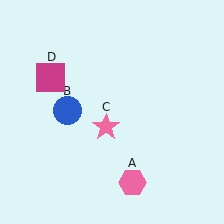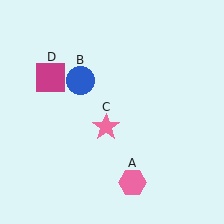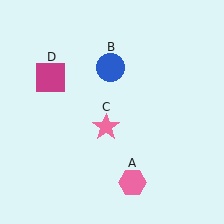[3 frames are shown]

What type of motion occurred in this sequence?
The blue circle (object B) rotated clockwise around the center of the scene.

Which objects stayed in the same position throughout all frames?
Pink hexagon (object A) and pink star (object C) and magenta square (object D) remained stationary.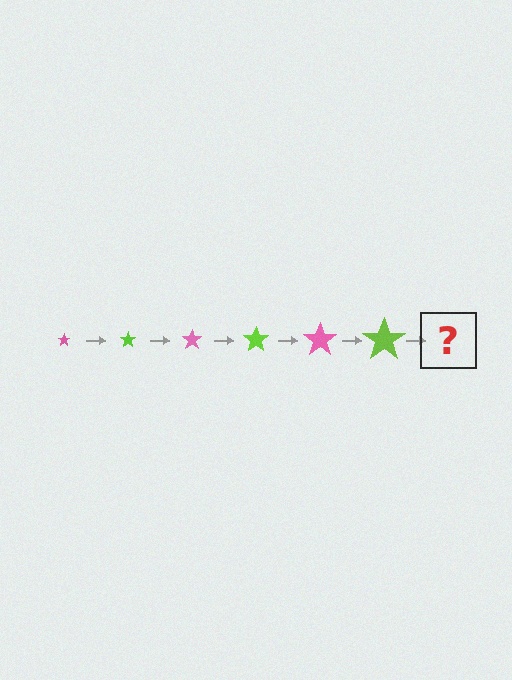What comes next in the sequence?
The next element should be a pink star, larger than the previous one.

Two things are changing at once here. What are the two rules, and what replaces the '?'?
The two rules are that the star grows larger each step and the color cycles through pink and lime. The '?' should be a pink star, larger than the previous one.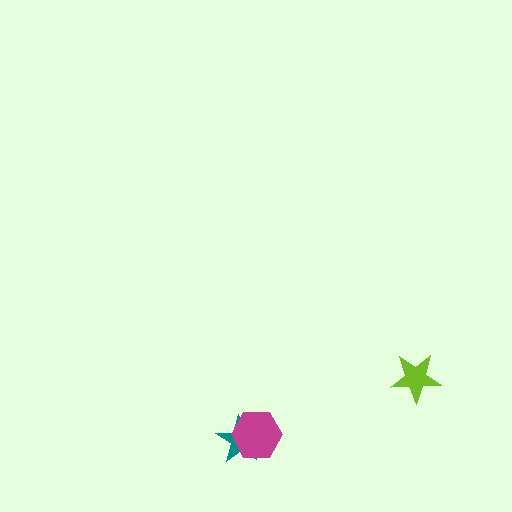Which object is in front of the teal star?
The magenta hexagon is in front of the teal star.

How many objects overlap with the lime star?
0 objects overlap with the lime star.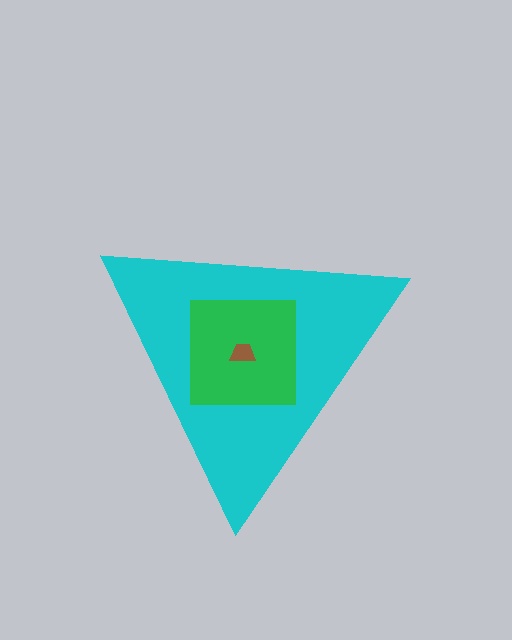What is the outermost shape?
The cyan triangle.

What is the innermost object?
The brown trapezoid.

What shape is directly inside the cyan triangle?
The green square.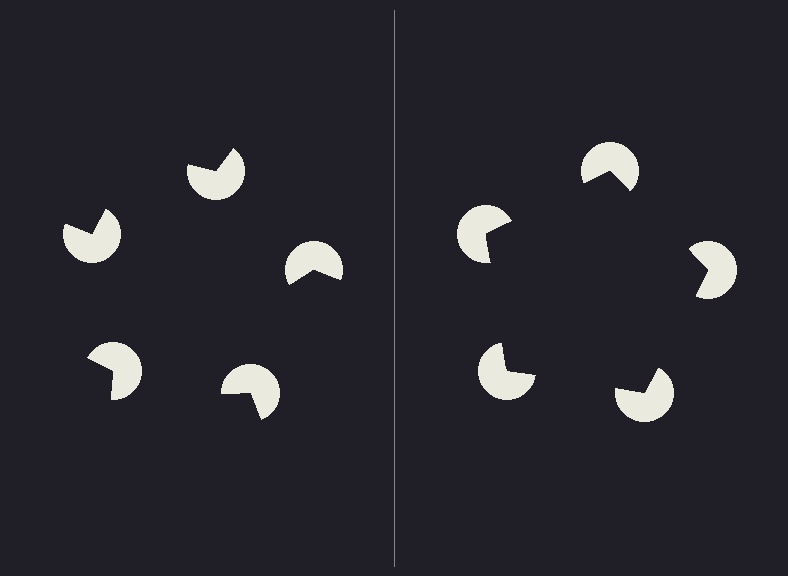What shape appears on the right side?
An illusory pentagon.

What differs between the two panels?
The pac-man discs are positioned identically on both sides; only the wedge orientations differ. On the right they align to a pentagon; on the left they are misaligned.